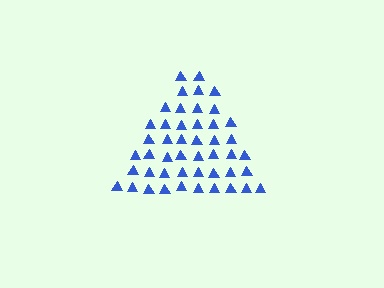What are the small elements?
The small elements are triangles.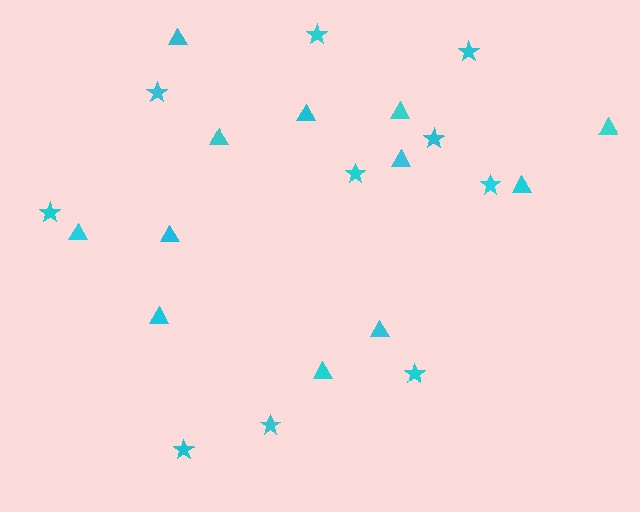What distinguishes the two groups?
There are 2 groups: one group of triangles (12) and one group of stars (10).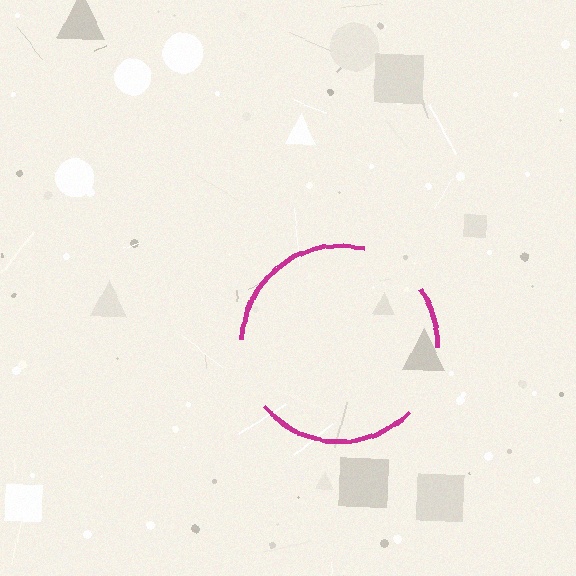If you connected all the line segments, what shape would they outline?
They would outline a circle.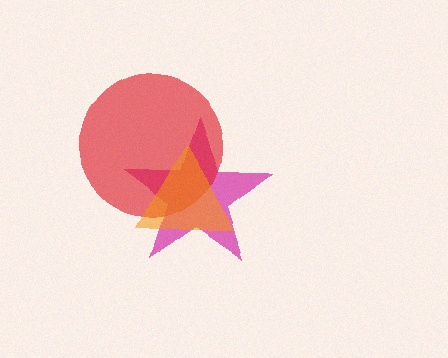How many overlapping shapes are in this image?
There are 3 overlapping shapes in the image.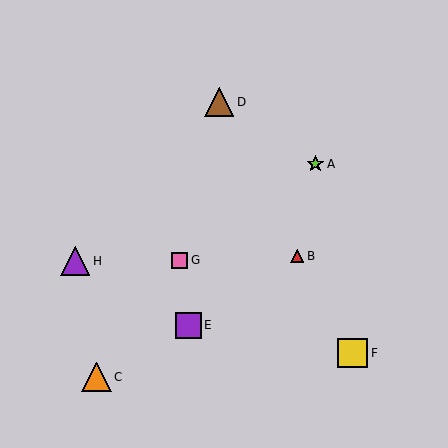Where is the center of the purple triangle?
The center of the purple triangle is at (75, 261).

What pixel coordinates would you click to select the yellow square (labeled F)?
Click at (353, 353) to select the yellow square F.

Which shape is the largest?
The yellow square (labeled F) is the largest.